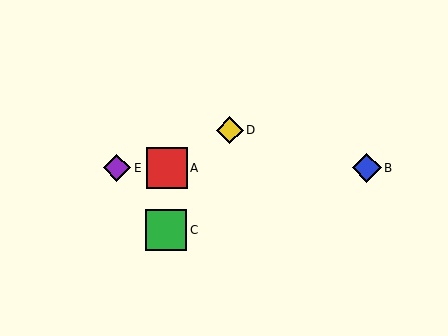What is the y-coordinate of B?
Object B is at y≈168.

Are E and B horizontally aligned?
Yes, both are at y≈168.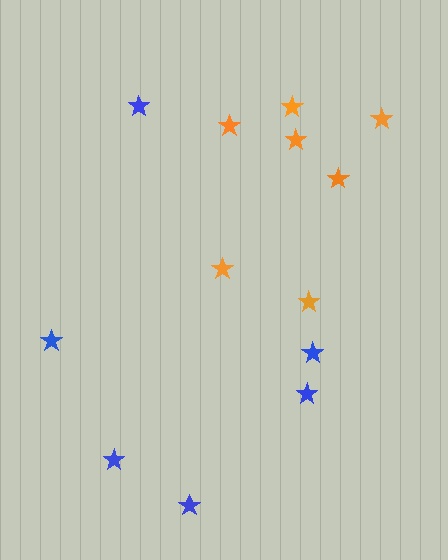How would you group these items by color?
There are 2 groups: one group of orange stars (7) and one group of blue stars (6).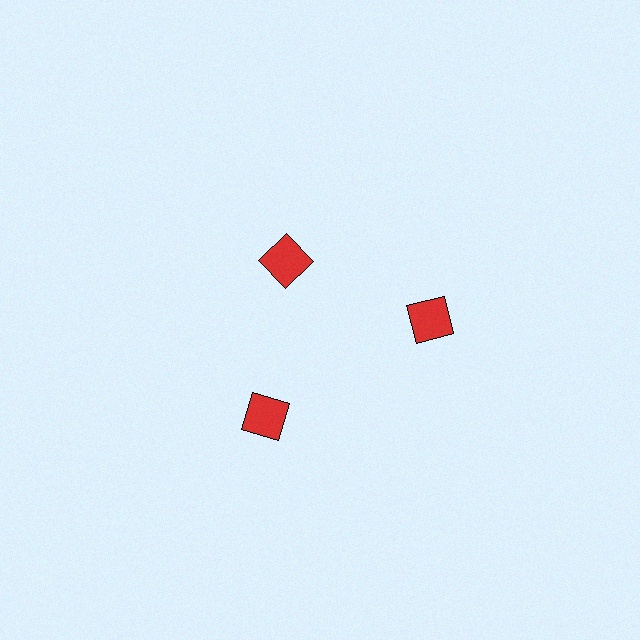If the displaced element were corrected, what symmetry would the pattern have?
It would have 3-fold rotational symmetry — the pattern would map onto itself every 120 degrees.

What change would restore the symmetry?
The symmetry would be restored by moving it outward, back onto the ring so that all 3 squares sit at equal angles and equal distance from the center.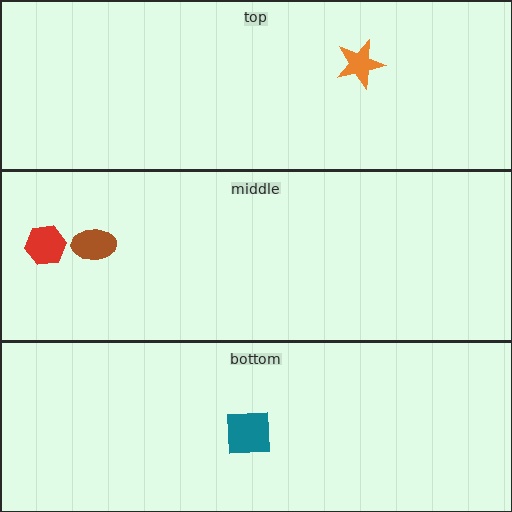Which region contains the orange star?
The top region.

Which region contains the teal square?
The bottom region.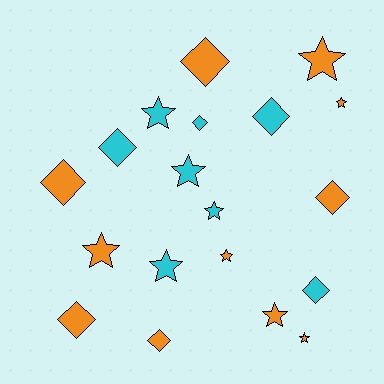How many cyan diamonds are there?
There are 4 cyan diamonds.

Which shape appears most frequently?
Star, with 10 objects.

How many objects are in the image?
There are 19 objects.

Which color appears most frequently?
Orange, with 11 objects.